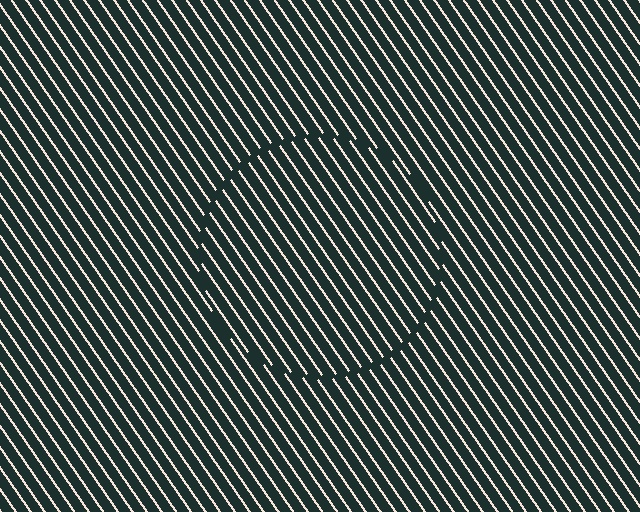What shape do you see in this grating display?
An illusory circle. The interior of the shape contains the same grating, shifted by half a period — the contour is defined by the phase discontinuity where line-ends from the inner and outer gratings abut.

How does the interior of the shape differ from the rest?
The interior of the shape contains the same grating, shifted by half a period — the contour is defined by the phase discontinuity where line-ends from the inner and outer gratings abut.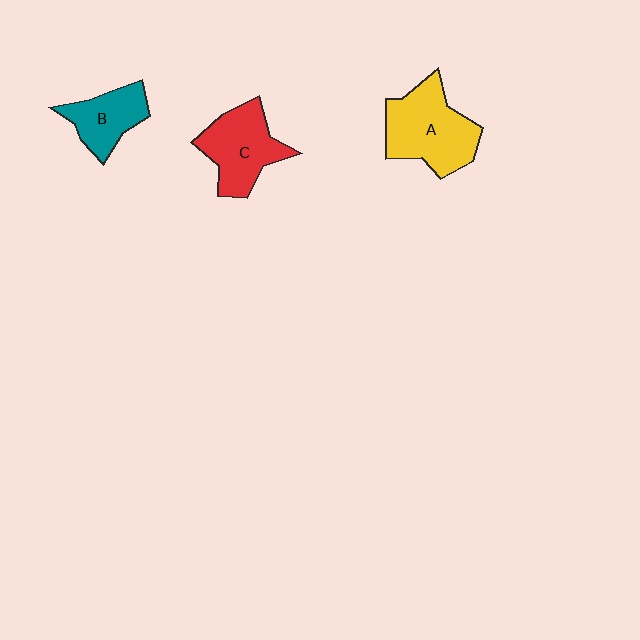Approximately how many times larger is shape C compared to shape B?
Approximately 1.4 times.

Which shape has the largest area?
Shape A (yellow).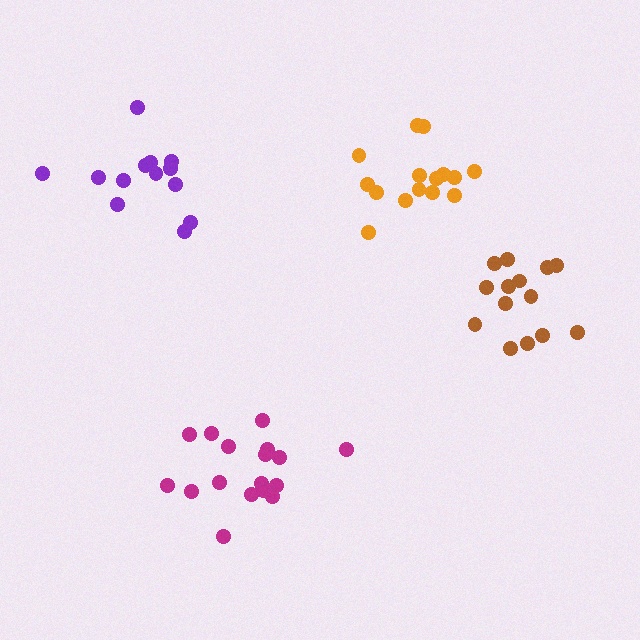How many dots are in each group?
Group 1: 14 dots, Group 2: 17 dots, Group 3: 15 dots, Group 4: 13 dots (59 total).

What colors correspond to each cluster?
The clusters are colored: brown, magenta, orange, purple.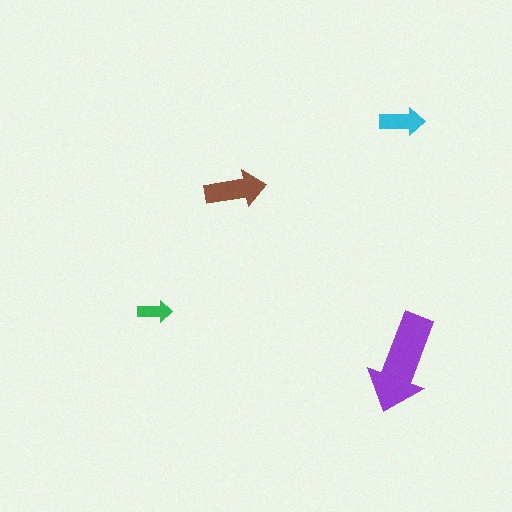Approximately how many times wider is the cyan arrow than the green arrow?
About 1.5 times wider.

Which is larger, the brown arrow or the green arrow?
The brown one.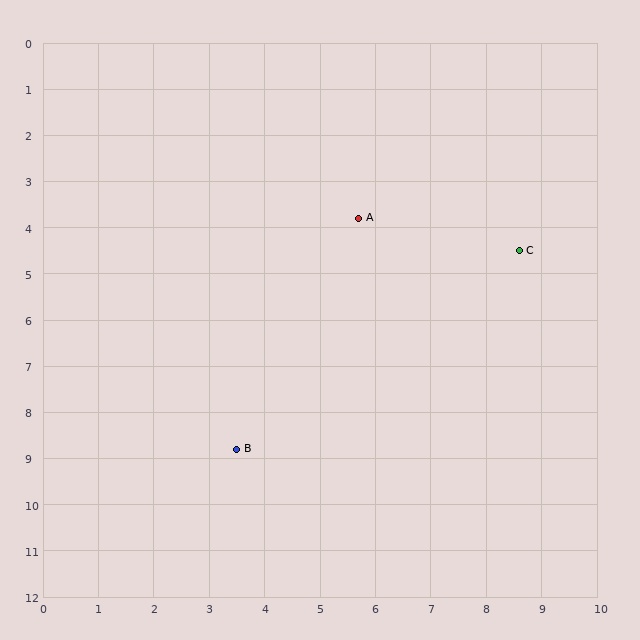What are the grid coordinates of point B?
Point B is at approximately (3.5, 8.8).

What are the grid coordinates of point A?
Point A is at approximately (5.7, 3.8).